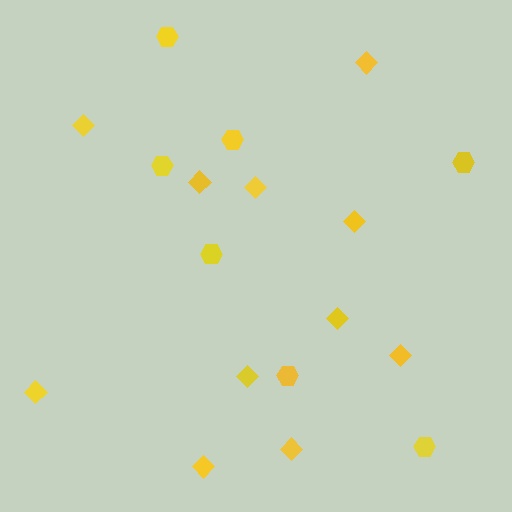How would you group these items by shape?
There are 2 groups: one group of diamonds (11) and one group of hexagons (7).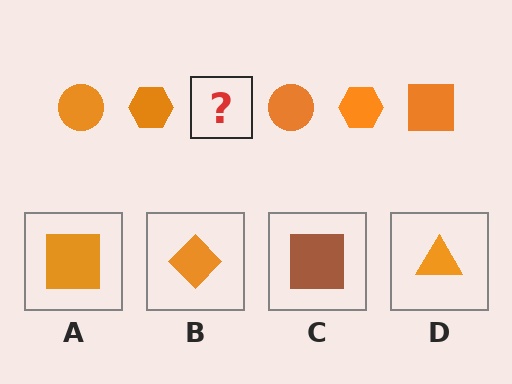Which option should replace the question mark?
Option A.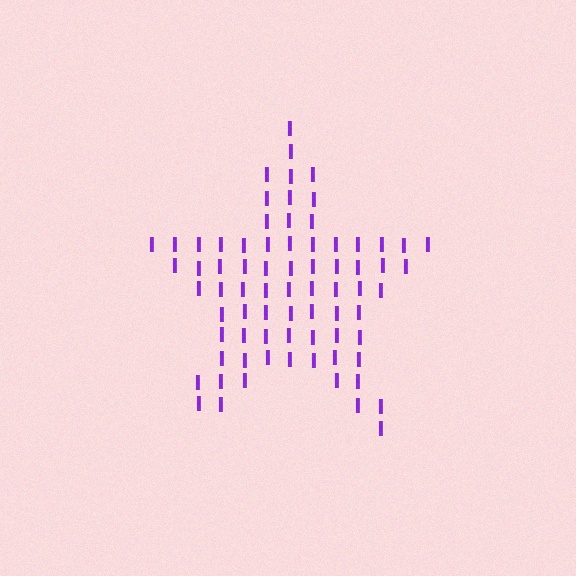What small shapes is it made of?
It is made of small letter I's.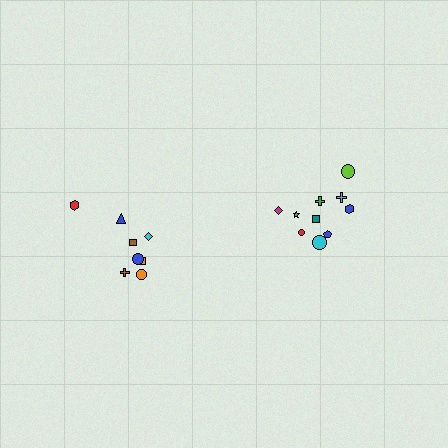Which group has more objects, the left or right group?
The right group.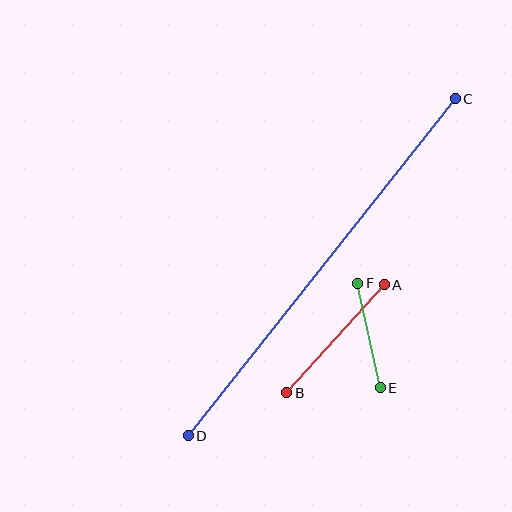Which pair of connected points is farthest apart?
Points C and D are farthest apart.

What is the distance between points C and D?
The distance is approximately 430 pixels.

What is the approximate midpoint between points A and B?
The midpoint is at approximately (335, 339) pixels.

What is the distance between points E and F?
The distance is approximately 107 pixels.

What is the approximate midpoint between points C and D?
The midpoint is at approximately (322, 267) pixels.